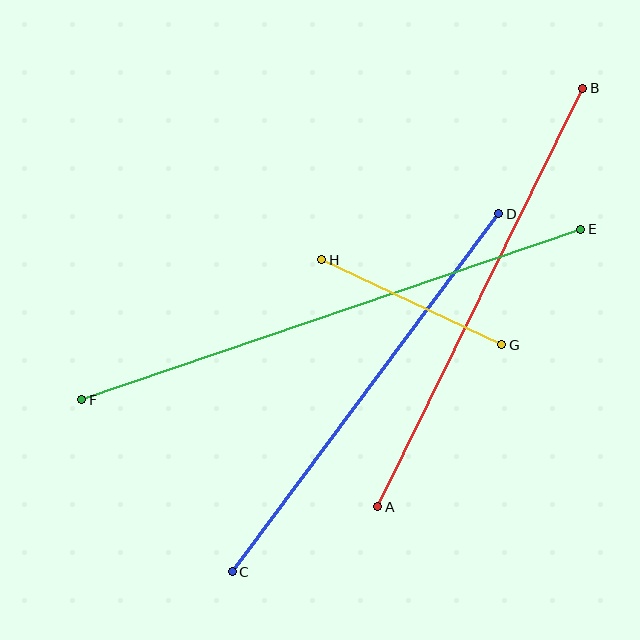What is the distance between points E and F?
The distance is approximately 527 pixels.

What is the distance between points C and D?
The distance is approximately 446 pixels.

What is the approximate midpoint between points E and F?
The midpoint is at approximately (331, 314) pixels.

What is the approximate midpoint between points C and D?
The midpoint is at approximately (366, 393) pixels.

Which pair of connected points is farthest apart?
Points E and F are farthest apart.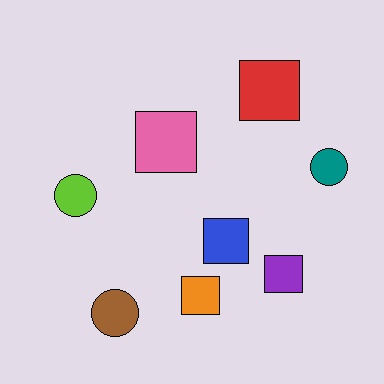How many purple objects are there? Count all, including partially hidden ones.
There is 1 purple object.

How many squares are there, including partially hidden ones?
There are 5 squares.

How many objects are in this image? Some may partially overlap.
There are 8 objects.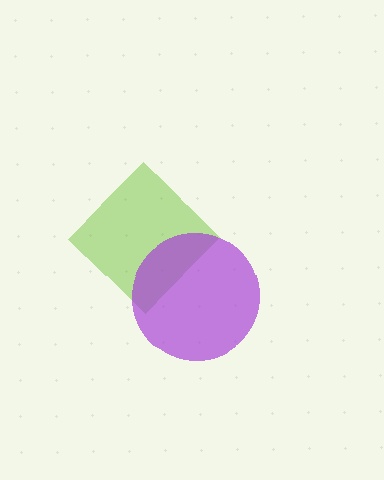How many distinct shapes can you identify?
There are 2 distinct shapes: a lime diamond, a purple circle.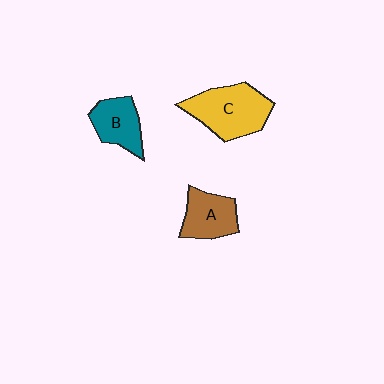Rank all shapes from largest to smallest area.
From largest to smallest: C (yellow), A (brown), B (teal).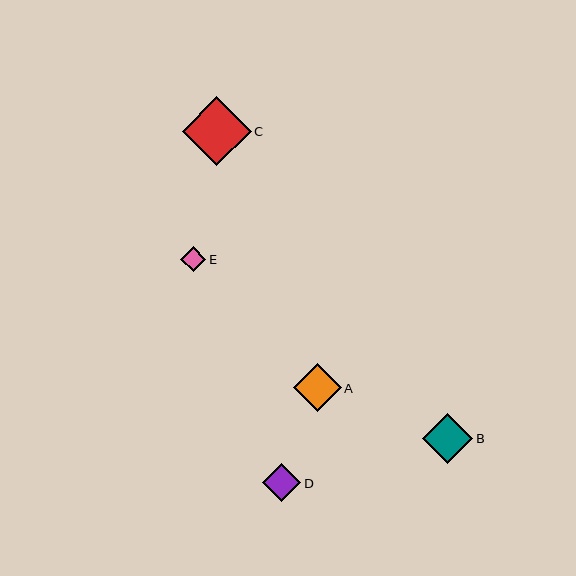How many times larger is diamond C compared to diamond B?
Diamond C is approximately 1.4 times the size of diamond B.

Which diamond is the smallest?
Diamond E is the smallest with a size of approximately 25 pixels.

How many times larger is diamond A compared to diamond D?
Diamond A is approximately 1.3 times the size of diamond D.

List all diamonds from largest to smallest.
From largest to smallest: C, B, A, D, E.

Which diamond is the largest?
Diamond C is the largest with a size of approximately 69 pixels.